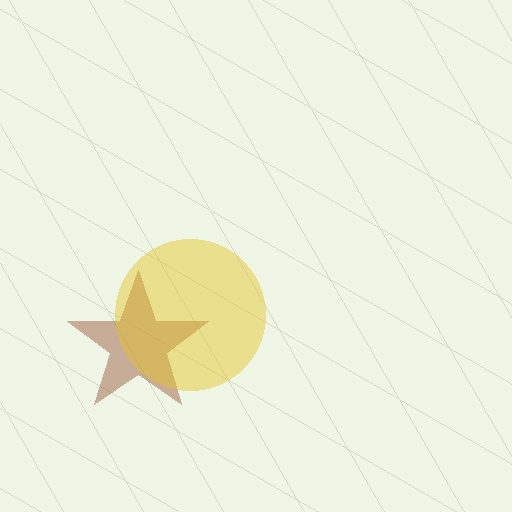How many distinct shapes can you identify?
There are 2 distinct shapes: a brown star, a yellow circle.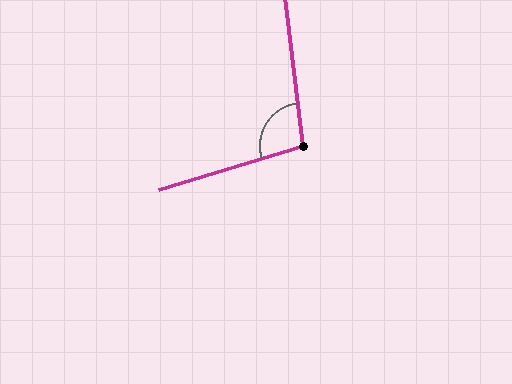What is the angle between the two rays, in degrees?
Approximately 100 degrees.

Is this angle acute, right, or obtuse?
It is obtuse.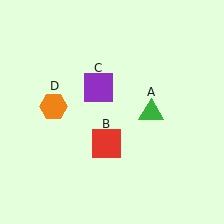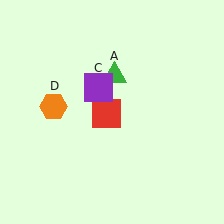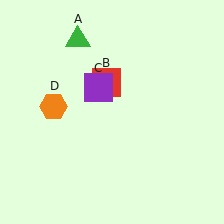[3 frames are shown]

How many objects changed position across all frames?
2 objects changed position: green triangle (object A), red square (object B).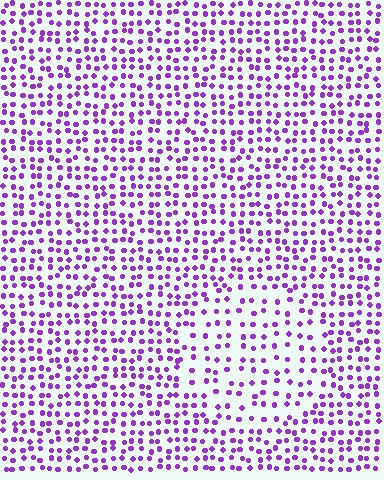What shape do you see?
I see a circle.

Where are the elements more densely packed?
The elements are more densely packed outside the circle boundary.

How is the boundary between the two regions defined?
The boundary is defined by a change in element density (approximately 1.7x ratio). All elements are the same color, size, and shape.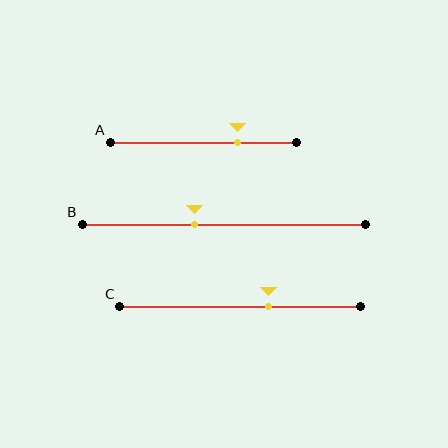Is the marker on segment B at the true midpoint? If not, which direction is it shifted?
No, the marker on segment B is shifted to the left by about 10% of the segment length.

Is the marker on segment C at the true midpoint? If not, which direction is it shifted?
No, the marker on segment C is shifted to the right by about 12% of the segment length.